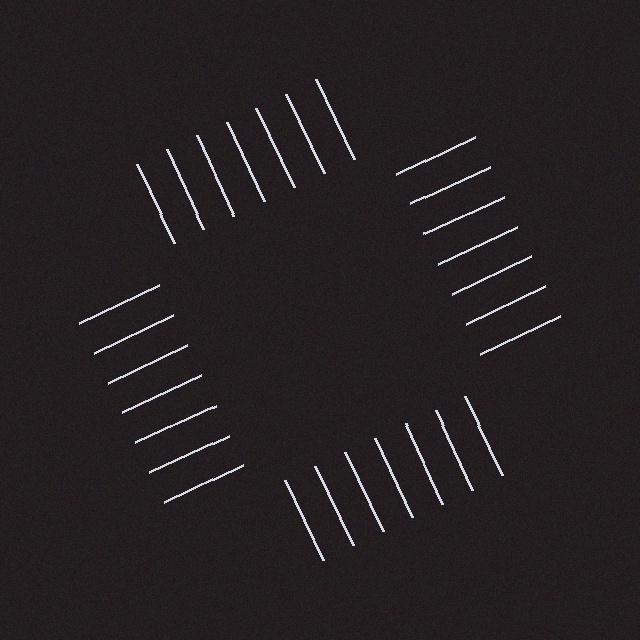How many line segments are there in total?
28 — 7 along each of the 4 edges.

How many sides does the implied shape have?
4 sides — the line-ends trace a square.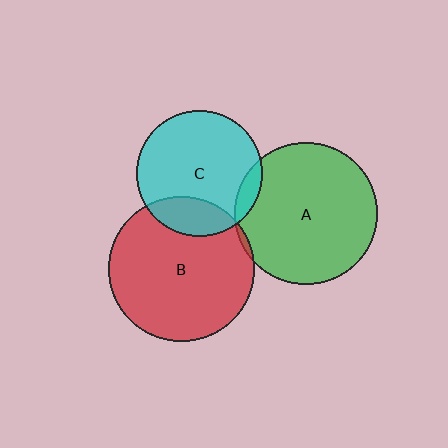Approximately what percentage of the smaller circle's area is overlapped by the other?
Approximately 20%.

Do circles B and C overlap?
Yes.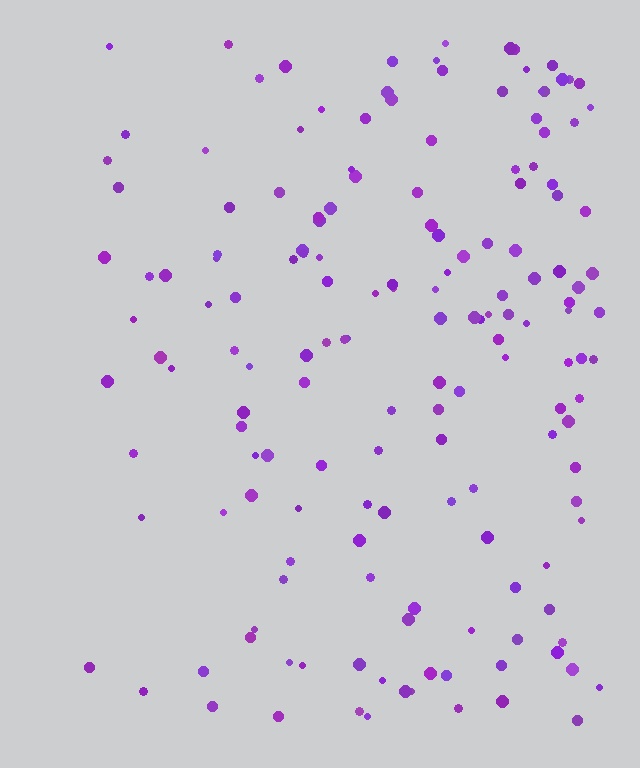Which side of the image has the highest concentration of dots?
The right.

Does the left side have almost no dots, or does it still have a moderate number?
Still a moderate number, just noticeably fewer than the right.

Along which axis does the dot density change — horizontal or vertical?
Horizontal.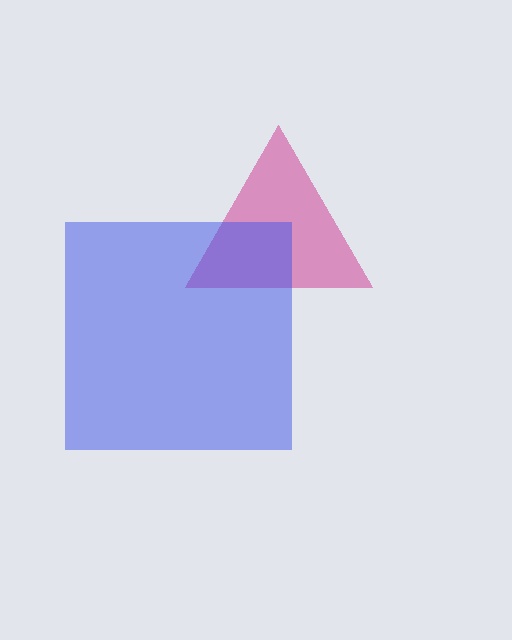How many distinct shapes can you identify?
There are 2 distinct shapes: a magenta triangle, a blue square.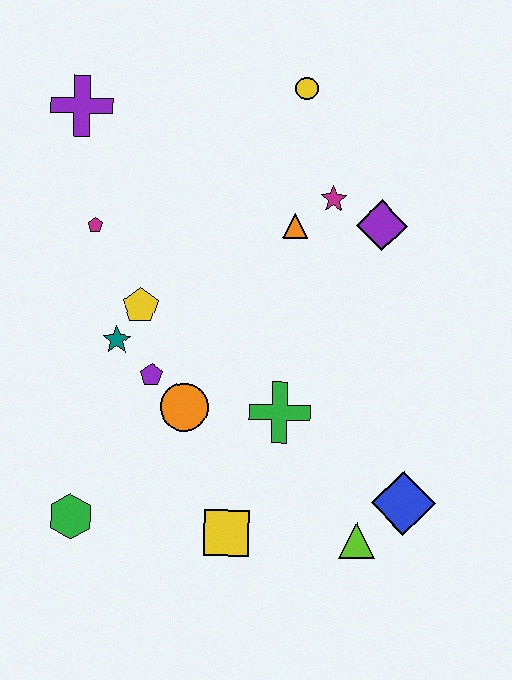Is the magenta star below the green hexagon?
No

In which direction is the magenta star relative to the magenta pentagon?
The magenta star is to the right of the magenta pentagon.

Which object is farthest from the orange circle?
The yellow circle is farthest from the orange circle.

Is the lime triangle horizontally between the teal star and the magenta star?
No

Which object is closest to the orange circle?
The purple pentagon is closest to the orange circle.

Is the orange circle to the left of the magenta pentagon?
No